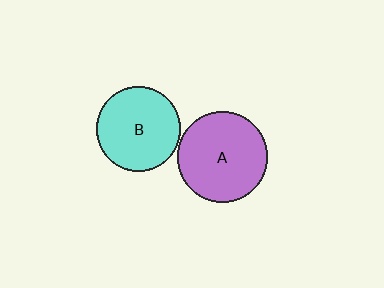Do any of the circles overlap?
No, none of the circles overlap.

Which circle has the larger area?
Circle A (purple).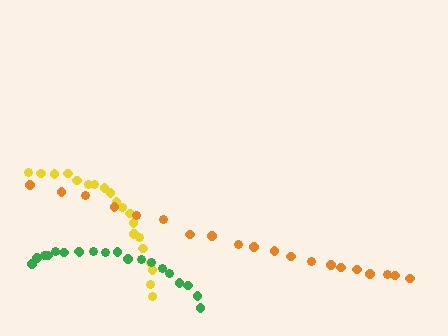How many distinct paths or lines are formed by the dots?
There are 3 distinct paths.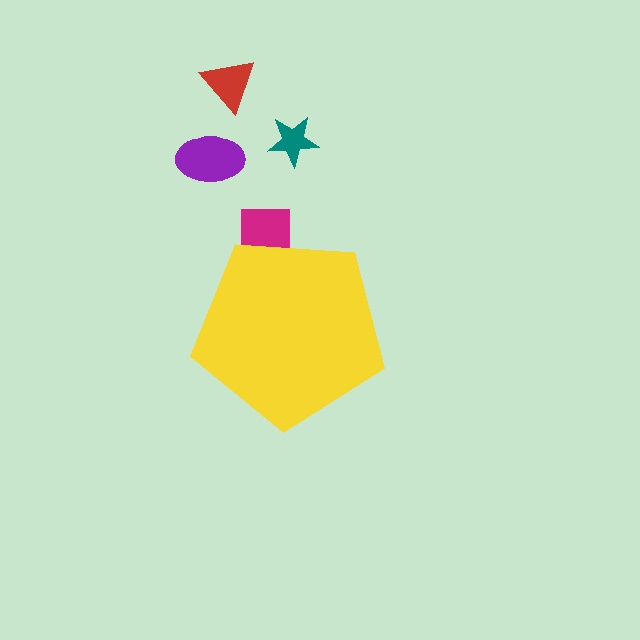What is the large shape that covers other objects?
A yellow pentagon.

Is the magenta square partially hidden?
Yes, the magenta square is partially hidden behind the yellow pentagon.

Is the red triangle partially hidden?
No, the red triangle is fully visible.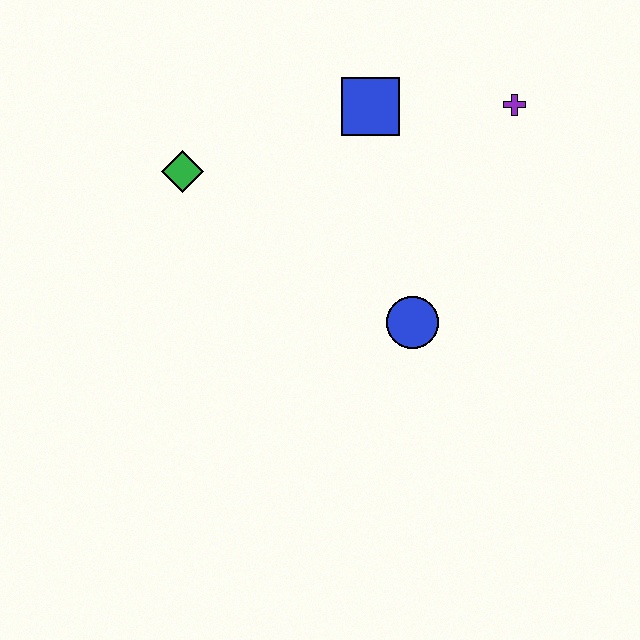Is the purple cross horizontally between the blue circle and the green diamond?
No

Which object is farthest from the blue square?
The blue circle is farthest from the blue square.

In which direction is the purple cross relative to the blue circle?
The purple cross is above the blue circle.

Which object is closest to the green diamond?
The blue square is closest to the green diamond.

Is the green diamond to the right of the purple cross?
No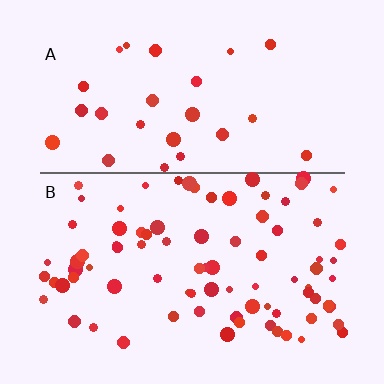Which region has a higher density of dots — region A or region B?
B (the bottom).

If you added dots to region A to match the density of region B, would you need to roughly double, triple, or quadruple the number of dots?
Approximately triple.